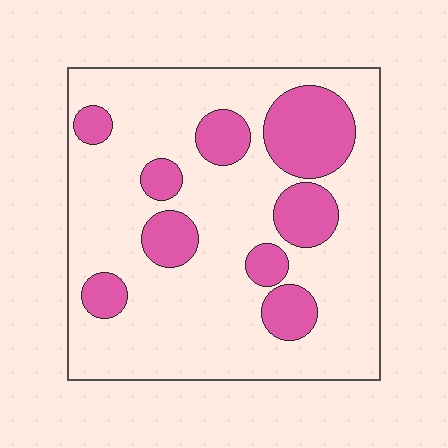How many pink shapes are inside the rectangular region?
9.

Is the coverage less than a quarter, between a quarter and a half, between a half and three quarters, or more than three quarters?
Less than a quarter.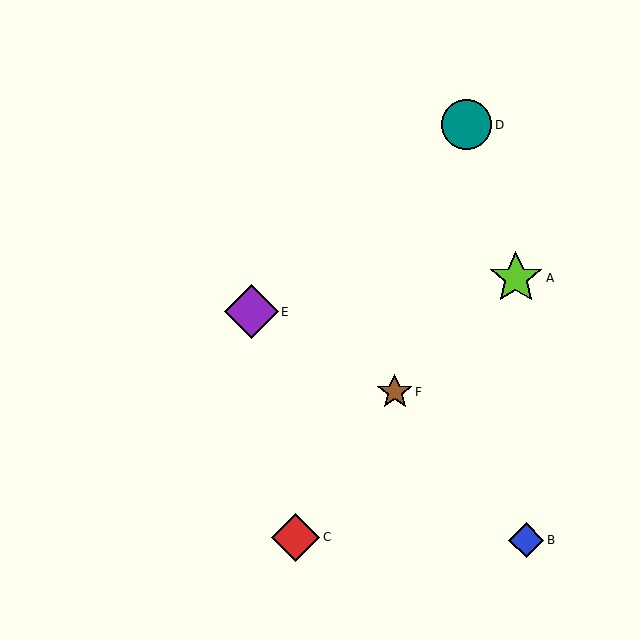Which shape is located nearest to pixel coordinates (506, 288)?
The lime star (labeled A) at (516, 278) is nearest to that location.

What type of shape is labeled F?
Shape F is a brown star.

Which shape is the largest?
The lime star (labeled A) is the largest.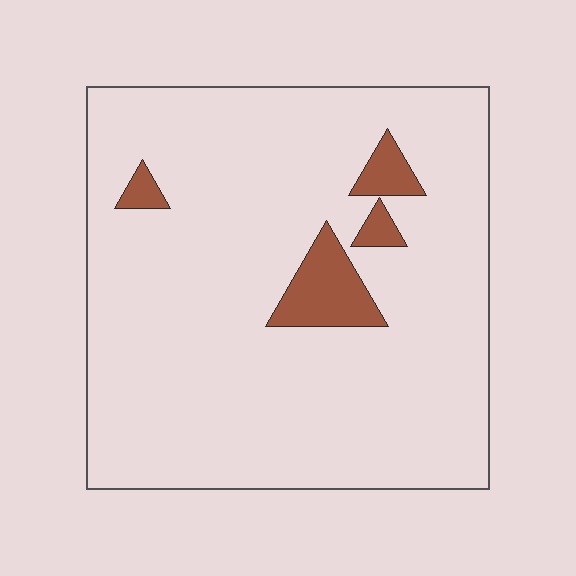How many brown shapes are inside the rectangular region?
4.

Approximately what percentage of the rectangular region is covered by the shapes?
Approximately 10%.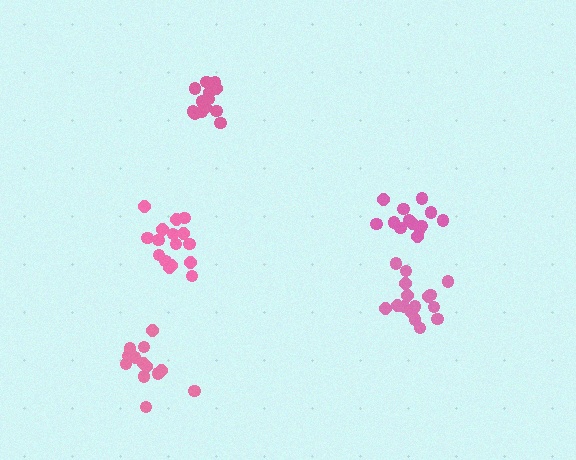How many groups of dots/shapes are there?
There are 5 groups.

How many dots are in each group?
Group 1: 13 dots, Group 2: 13 dots, Group 3: 16 dots, Group 4: 14 dots, Group 5: 16 dots (72 total).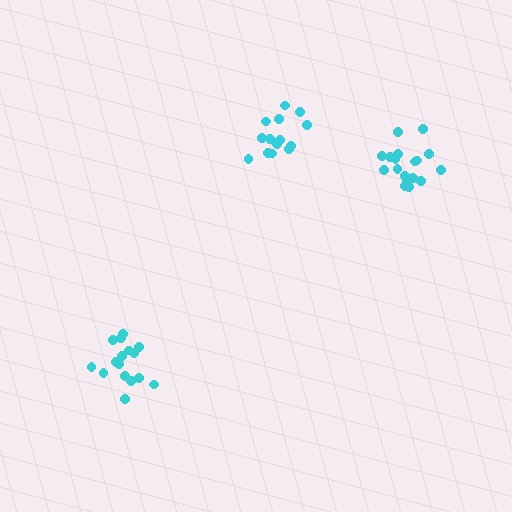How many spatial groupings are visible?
There are 3 spatial groupings.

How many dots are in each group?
Group 1: 14 dots, Group 2: 16 dots, Group 3: 19 dots (49 total).